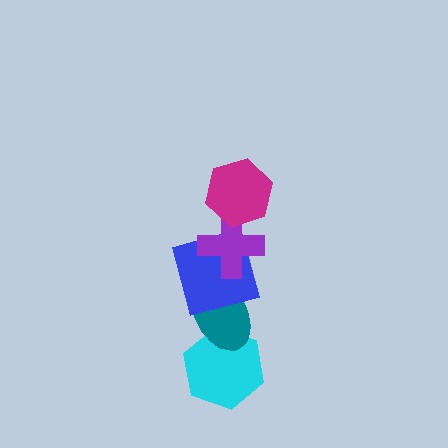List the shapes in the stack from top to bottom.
From top to bottom: the magenta hexagon, the purple cross, the blue square, the teal ellipse, the cyan hexagon.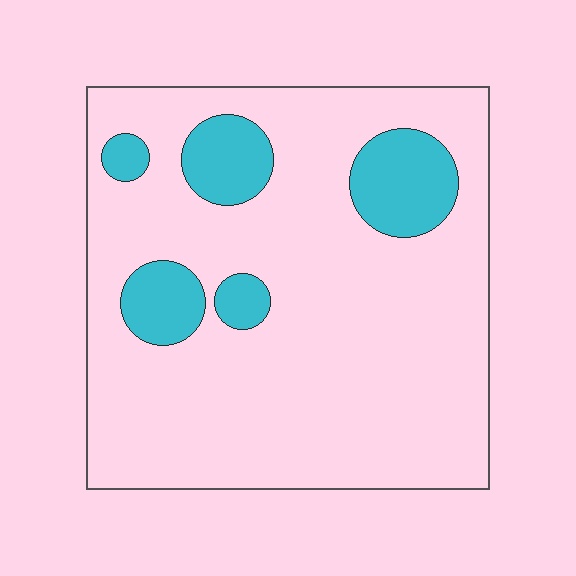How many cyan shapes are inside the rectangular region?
5.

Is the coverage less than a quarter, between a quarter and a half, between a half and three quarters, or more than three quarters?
Less than a quarter.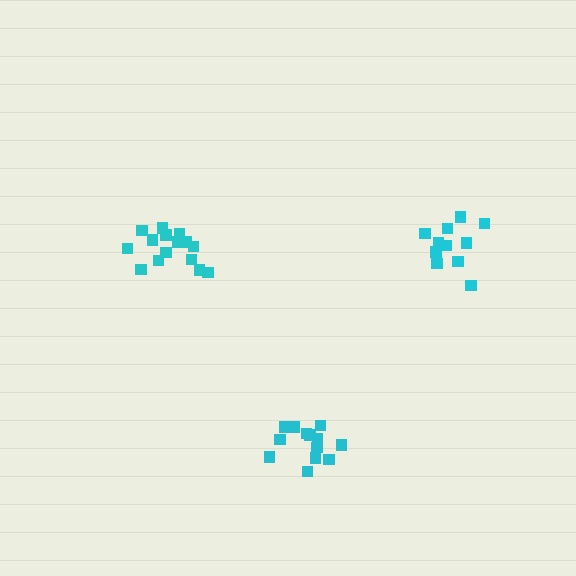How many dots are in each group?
Group 1: 13 dots, Group 2: 15 dots, Group 3: 11 dots (39 total).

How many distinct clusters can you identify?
There are 3 distinct clusters.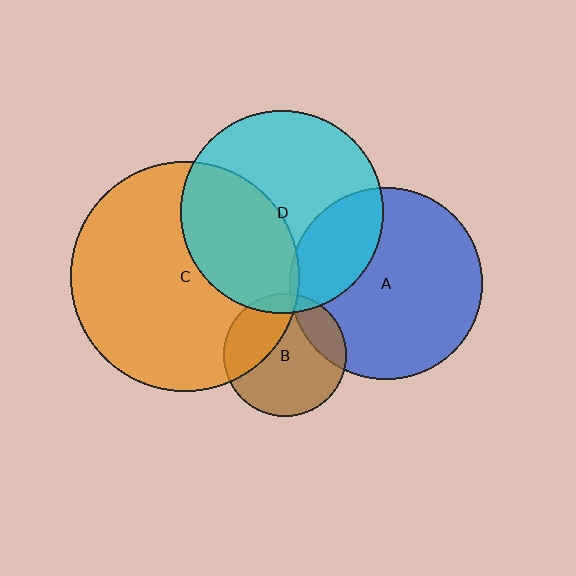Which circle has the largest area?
Circle C (orange).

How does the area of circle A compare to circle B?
Approximately 2.4 times.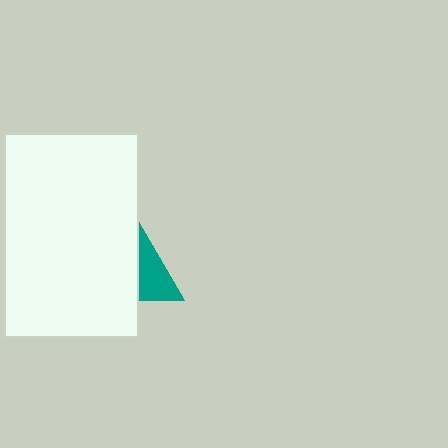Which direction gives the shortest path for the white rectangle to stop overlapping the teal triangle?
Moving left gives the shortest separation.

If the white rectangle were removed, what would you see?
You would see the complete teal triangle.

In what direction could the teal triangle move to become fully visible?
The teal triangle could move right. That would shift it out from behind the white rectangle entirely.